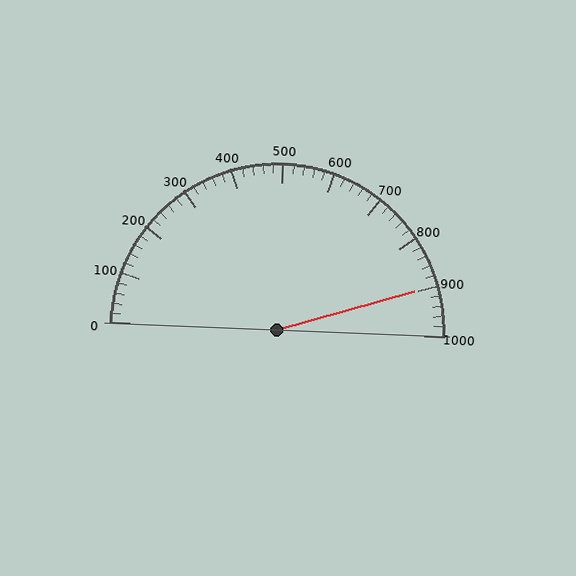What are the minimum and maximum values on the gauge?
The gauge ranges from 0 to 1000.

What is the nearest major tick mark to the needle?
The nearest major tick mark is 900.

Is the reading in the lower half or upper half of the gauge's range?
The reading is in the upper half of the range (0 to 1000).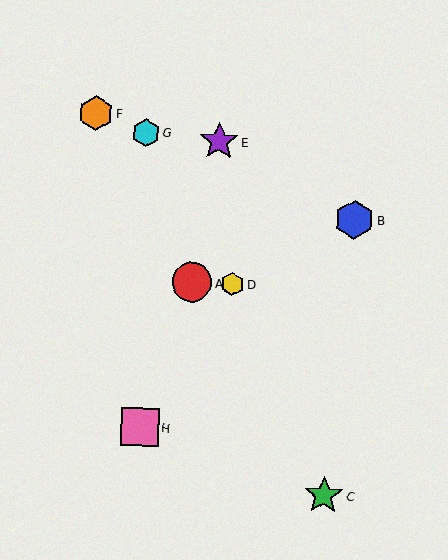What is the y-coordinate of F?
Object F is at y≈113.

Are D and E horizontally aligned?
No, D is at y≈284 and E is at y≈141.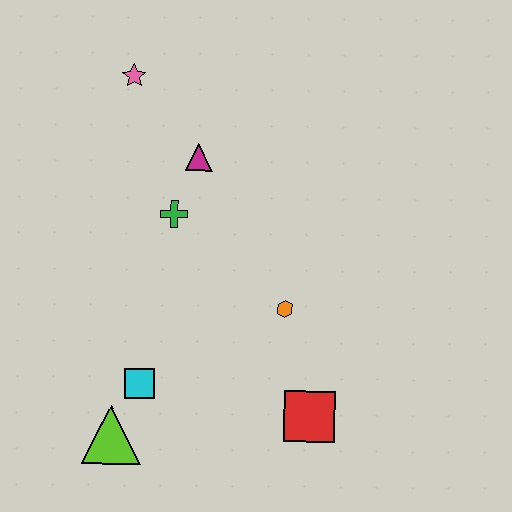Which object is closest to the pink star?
The magenta triangle is closest to the pink star.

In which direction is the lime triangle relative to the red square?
The lime triangle is to the left of the red square.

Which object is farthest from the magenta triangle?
The lime triangle is farthest from the magenta triangle.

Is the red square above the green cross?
No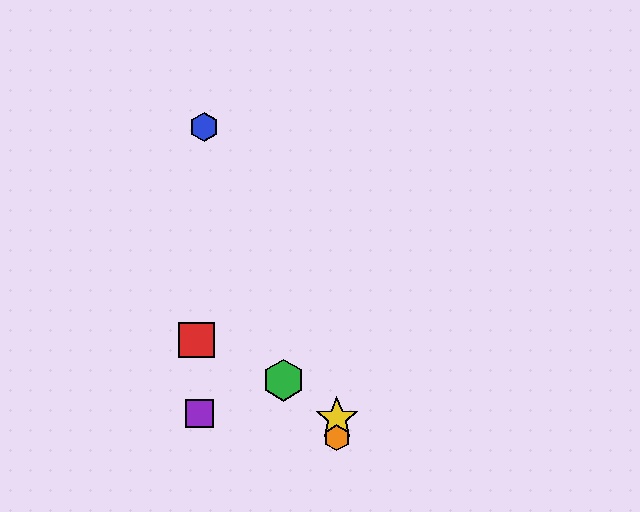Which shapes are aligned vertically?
The yellow star, the orange hexagon are aligned vertically.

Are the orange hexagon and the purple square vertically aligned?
No, the orange hexagon is at x≈337 and the purple square is at x≈200.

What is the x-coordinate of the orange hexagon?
The orange hexagon is at x≈337.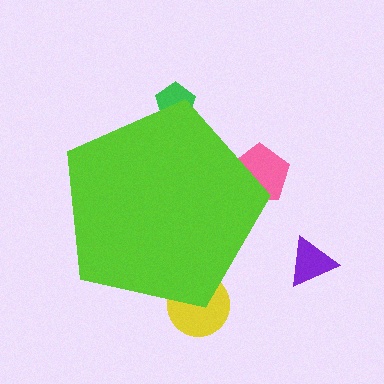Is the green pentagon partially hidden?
Yes, the green pentagon is partially hidden behind the lime pentagon.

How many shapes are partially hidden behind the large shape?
3 shapes are partially hidden.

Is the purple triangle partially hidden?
No, the purple triangle is fully visible.